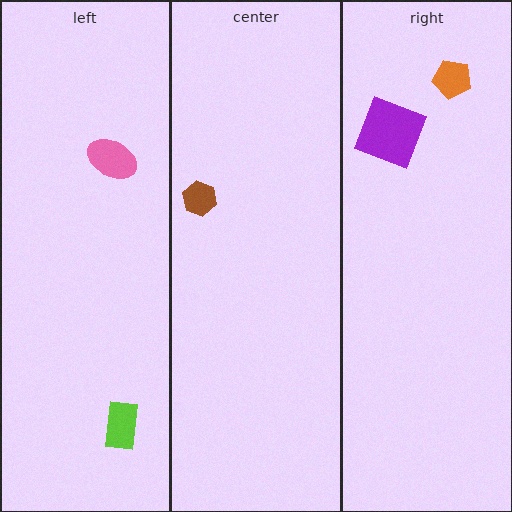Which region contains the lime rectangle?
The left region.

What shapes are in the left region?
The pink ellipse, the lime rectangle.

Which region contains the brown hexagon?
The center region.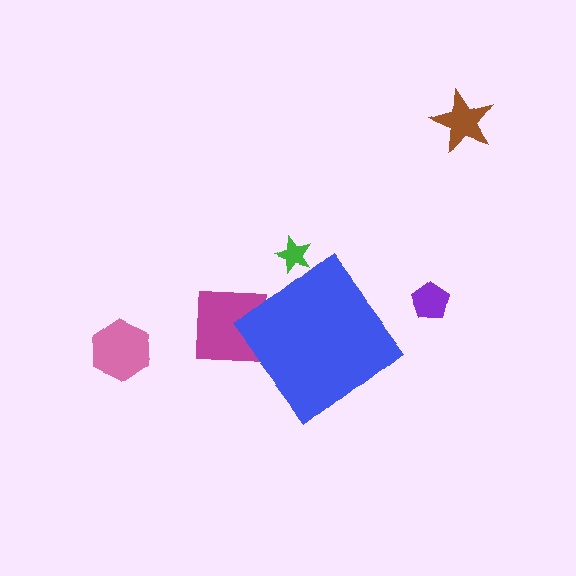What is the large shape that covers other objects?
A blue diamond.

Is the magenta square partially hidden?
Yes, the magenta square is partially hidden behind the blue diamond.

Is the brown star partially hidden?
No, the brown star is fully visible.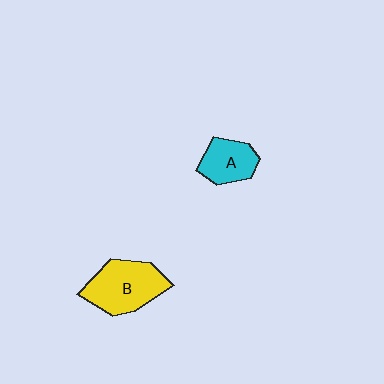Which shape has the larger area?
Shape B (yellow).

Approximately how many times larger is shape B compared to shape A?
Approximately 1.6 times.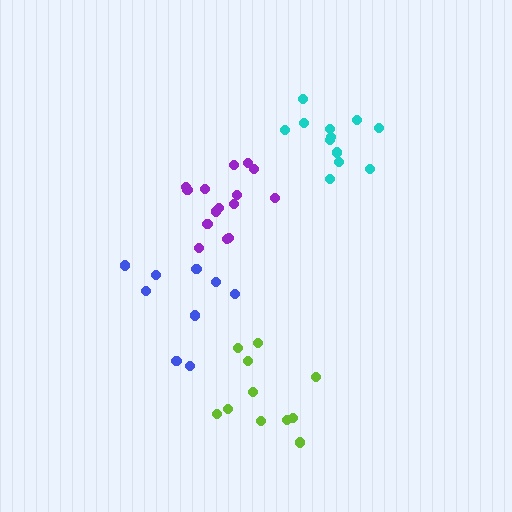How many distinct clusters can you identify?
There are 4 distinct clusters.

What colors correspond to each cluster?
The clusters are colored: blue, purple, lime, cyan.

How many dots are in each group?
Group 1: 9 dots, Group 2: 15 dots, Group 3: 11 dots, Group 4: 12 dots (47 total).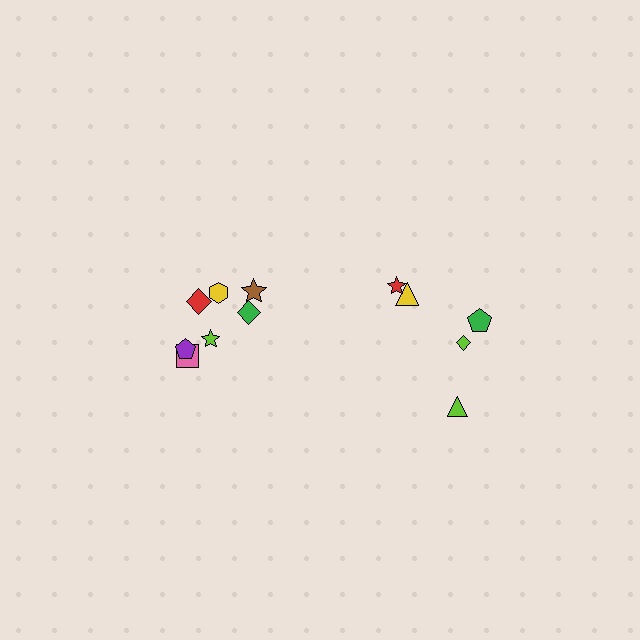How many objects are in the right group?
There are 5 objects.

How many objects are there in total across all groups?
There are 12 objects.